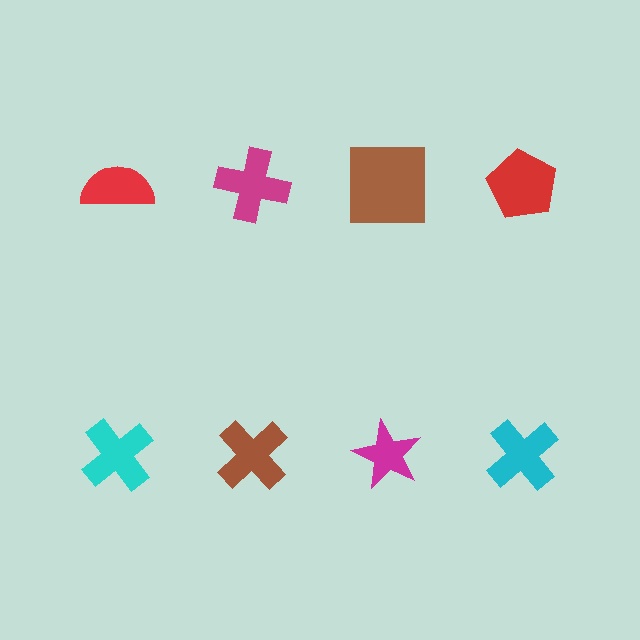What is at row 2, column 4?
A cyan cross.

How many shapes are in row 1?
4 shapes.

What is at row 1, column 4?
A red pentagon.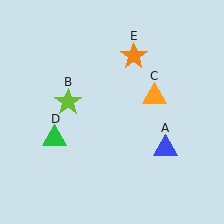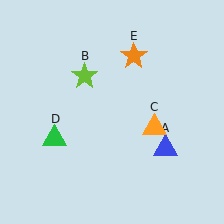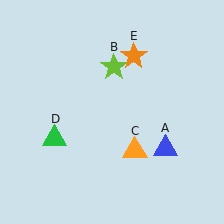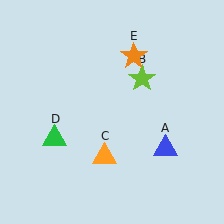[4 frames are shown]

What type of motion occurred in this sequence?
The lime star (object B), orange triangle (object C) rotated clockwise around the center of the scene.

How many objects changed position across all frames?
2 objects changed position: lime star (object B), orange triangle (object C).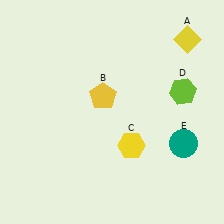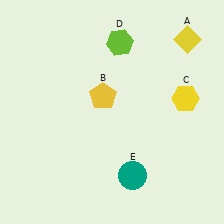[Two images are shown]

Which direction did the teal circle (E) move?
The teal circle (E) moved left.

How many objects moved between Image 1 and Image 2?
3 objects moved between the two images.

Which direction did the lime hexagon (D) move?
The lime hexagon (D) moved left.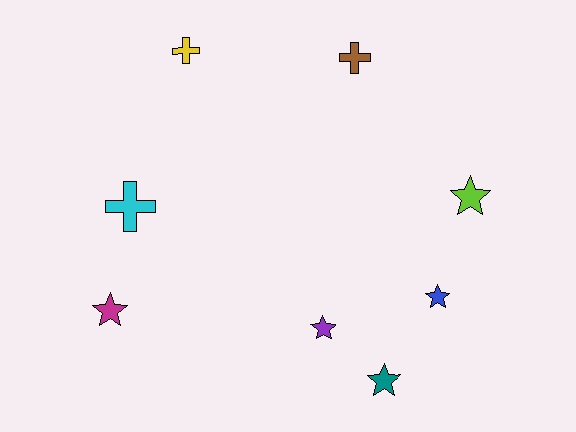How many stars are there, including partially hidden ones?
There are 5 stars.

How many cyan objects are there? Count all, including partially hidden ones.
There is 1 cyan object.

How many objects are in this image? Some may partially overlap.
There are 8 objects.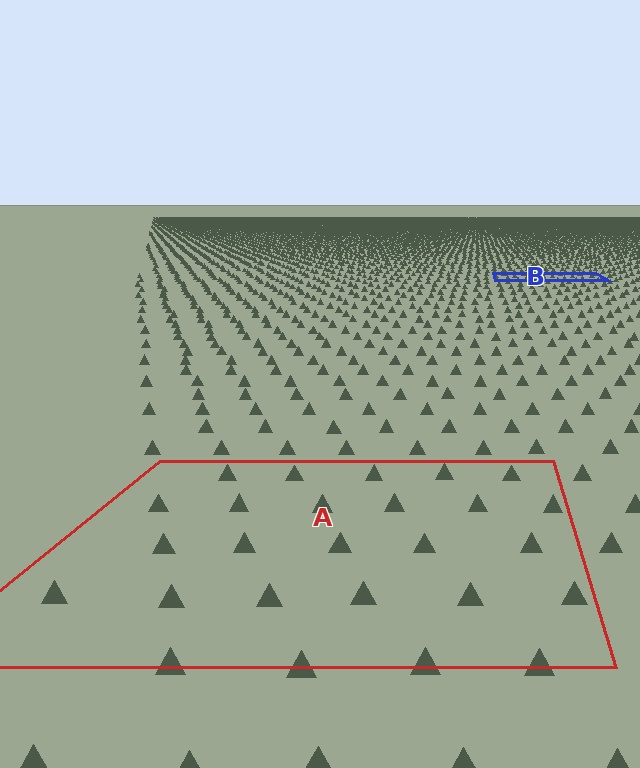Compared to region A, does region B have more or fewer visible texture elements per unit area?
Region B has more texture elements per unit area — they are packed more densely because it is farther away.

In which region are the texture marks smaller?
The texture marks are smaller in region B, because it is farther away.